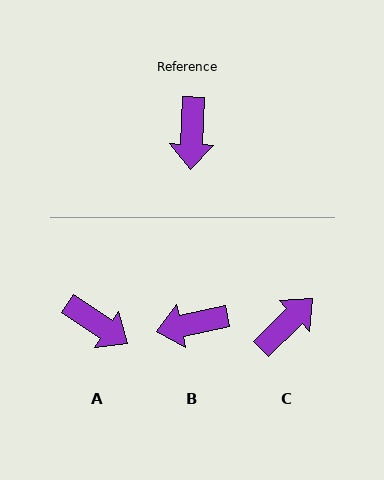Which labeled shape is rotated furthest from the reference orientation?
C, about 136 degrees away.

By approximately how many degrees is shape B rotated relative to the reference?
Approximately 76 degrees clockwise.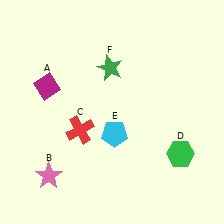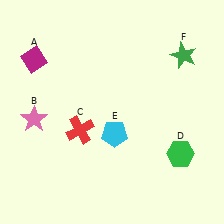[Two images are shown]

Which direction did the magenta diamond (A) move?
The magenta diamond (A) moved up.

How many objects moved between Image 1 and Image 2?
3 objects moved between the two images.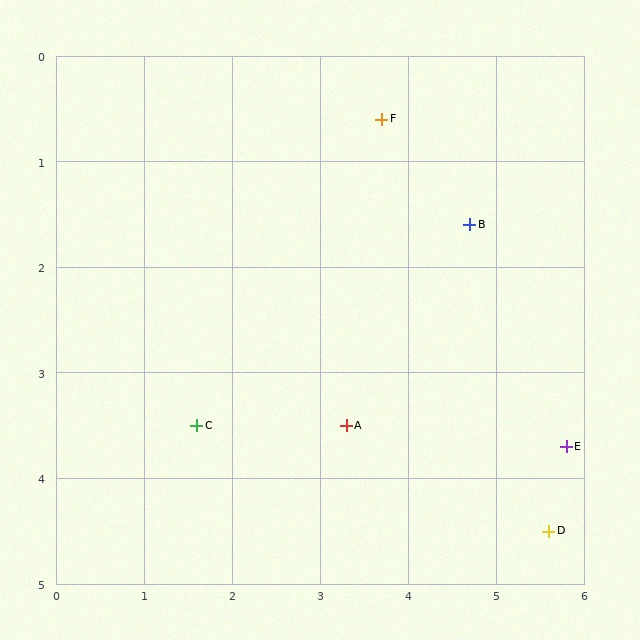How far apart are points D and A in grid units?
Points D and A are about 2.5 grid units apart.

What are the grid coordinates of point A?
Point A is at approximately (3.3, 3.5).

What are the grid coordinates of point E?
Point E is at approximately (5.8, 3.7).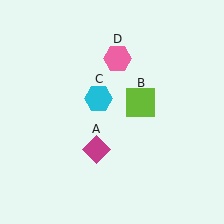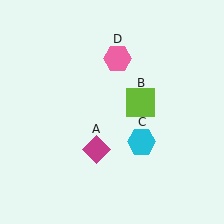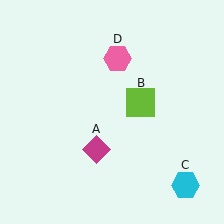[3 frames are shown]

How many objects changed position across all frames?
1 object changed position: cyan hexagon (object C).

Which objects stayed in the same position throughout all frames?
Magenta diamond (object A) and lime square (object B) and pink hexagon (object D) remained stationary.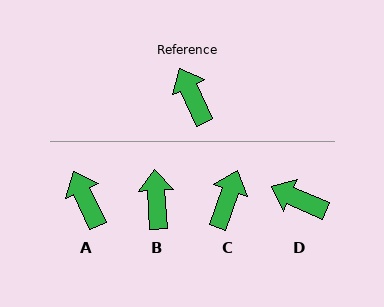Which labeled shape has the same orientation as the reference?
A.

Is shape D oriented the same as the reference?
No, it is off by about 42 degrees.